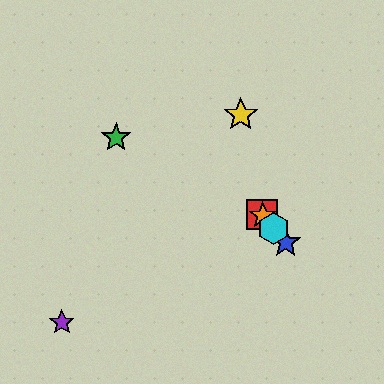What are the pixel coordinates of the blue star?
The blue star is at (286, 243).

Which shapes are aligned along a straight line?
The red square, the blue star, the orange star, the cyan hexagon are aligned along a straight line.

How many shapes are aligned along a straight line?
4 shapes (the red square, the blue star, the orange star, the cyan hexagon) are aligned along a straight line.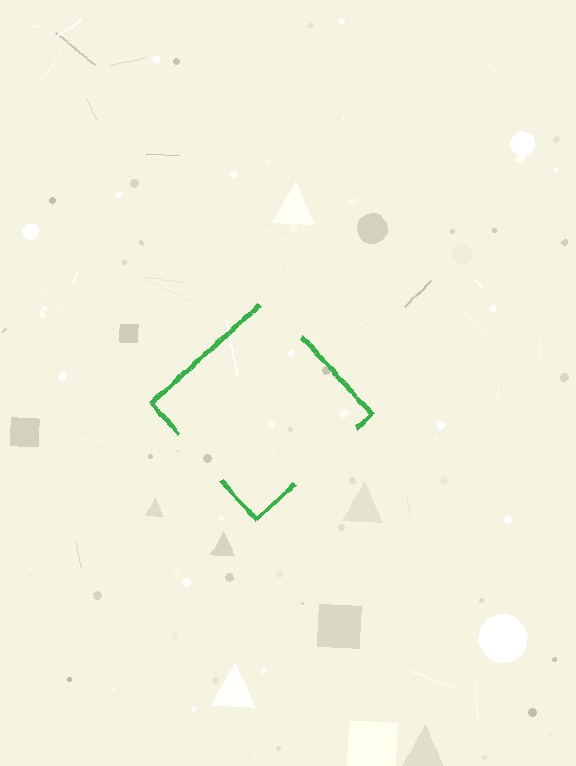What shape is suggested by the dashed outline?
The dashed outline suggests a diamond.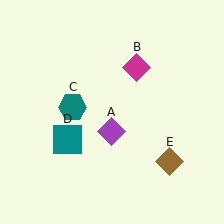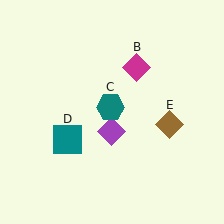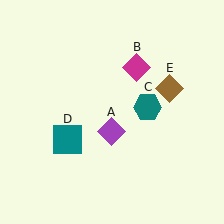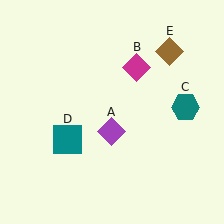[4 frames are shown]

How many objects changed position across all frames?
2 objects changed position: teal hexagon (object C), brown diamond (object E).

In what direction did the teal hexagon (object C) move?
The teal hexagon (object C) moved right.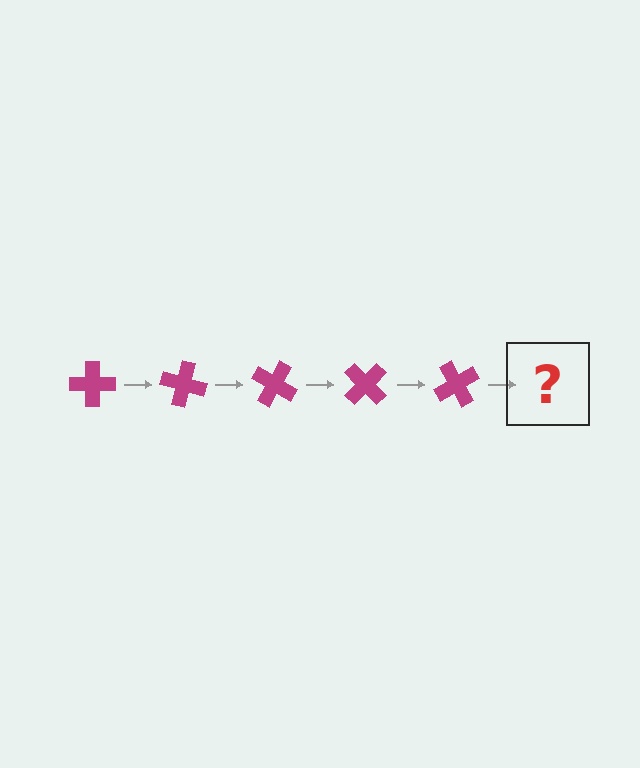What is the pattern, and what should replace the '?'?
The pattern is that the cross rotates 15 degrees each step. The '?' should be a magenta cross rotated 75 degrees.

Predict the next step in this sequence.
The next step is a magenta cross rotated 75 degrees.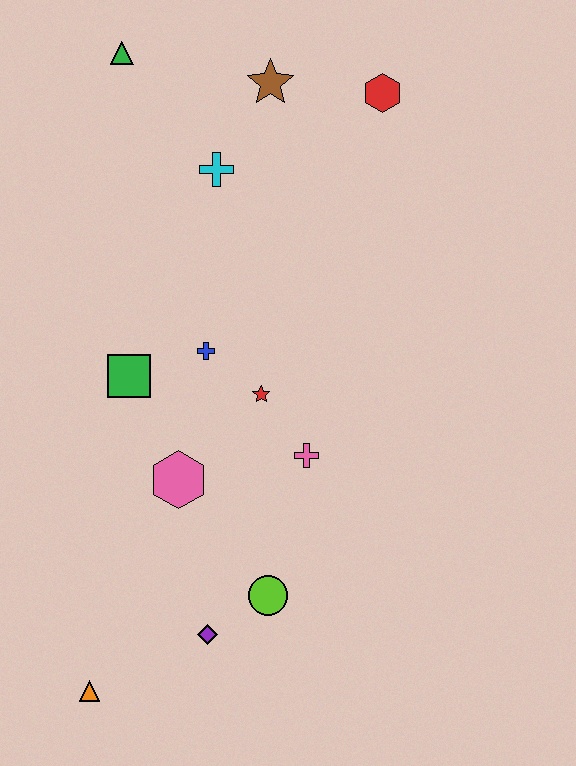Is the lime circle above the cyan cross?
No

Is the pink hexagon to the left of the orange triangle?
No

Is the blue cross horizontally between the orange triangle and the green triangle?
No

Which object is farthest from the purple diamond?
The green triangle is farthest from the purple diamond.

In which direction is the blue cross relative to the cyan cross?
The blue cross is below the cyan cross.